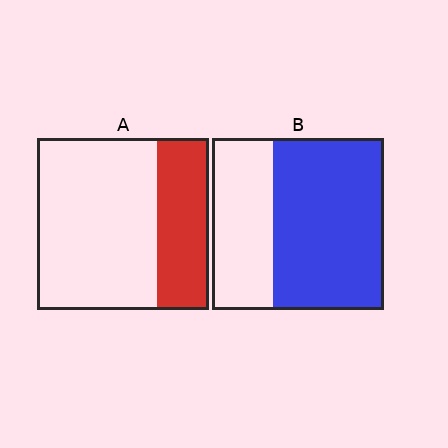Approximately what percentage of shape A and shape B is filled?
A is approximately 30% and B is approximately 65%.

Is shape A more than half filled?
No.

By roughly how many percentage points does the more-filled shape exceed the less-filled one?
By roughly 35 percentage points (B over A).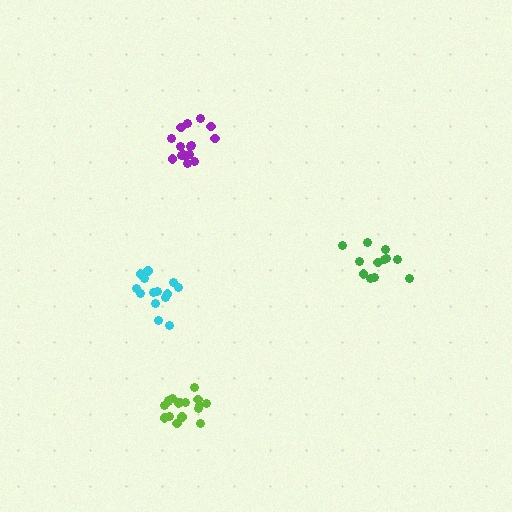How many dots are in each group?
Group 1: 12 dots, Group 2: 17 dots, Group 3: 14 dots, Group 4: 16 dots (59 total).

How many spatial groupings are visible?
There are 4 spatial groupings.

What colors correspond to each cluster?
The clusters are colored: green, lime, cyan, purple.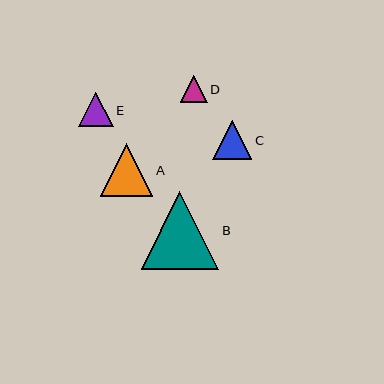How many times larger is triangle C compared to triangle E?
Triangle C is approximately 1.1 times the size of triangle E.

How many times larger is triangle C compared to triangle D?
Triangle C is approximately 1.5 times the size of triangle D.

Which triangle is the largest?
Triangle B is the largest with a size of approximately 77 pixels.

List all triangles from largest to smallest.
From largest to smallest: B, A, C, E, D.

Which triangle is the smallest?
Triangle D is the smallest with a size of approximately 27 pixels.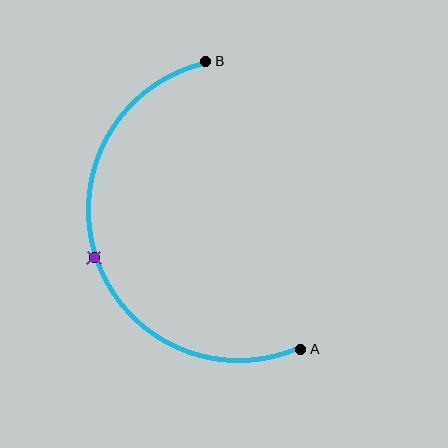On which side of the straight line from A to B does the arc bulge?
The arc bulges to the left of the straight line connecting A and B.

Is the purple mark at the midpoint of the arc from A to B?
Yes. The purple mark lies on the arc at equal arc-length from both A and B — it is the arc midpoint.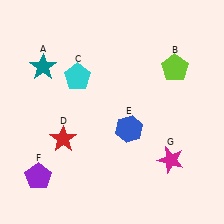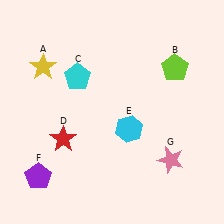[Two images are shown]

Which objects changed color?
A changed from teal to yellow. E changed from blue to cyan. G changed from magenta to pink.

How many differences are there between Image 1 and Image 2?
There are 3 differences between the two images.